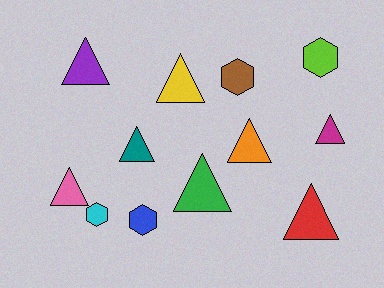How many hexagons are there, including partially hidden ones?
There are 4 hexagons.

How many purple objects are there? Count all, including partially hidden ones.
There is 1 purple object.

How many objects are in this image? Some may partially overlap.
There are 12 objects.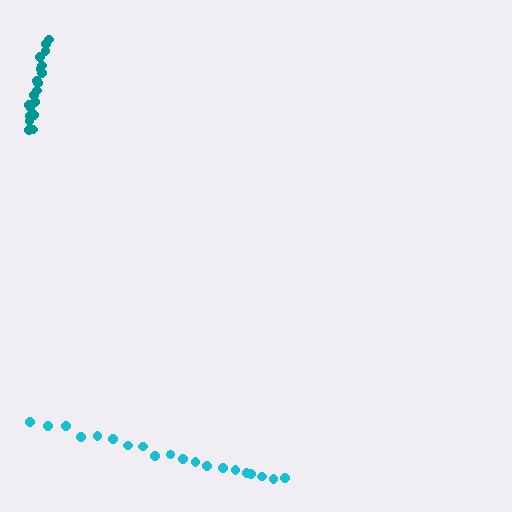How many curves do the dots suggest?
There are 2 distinct paths.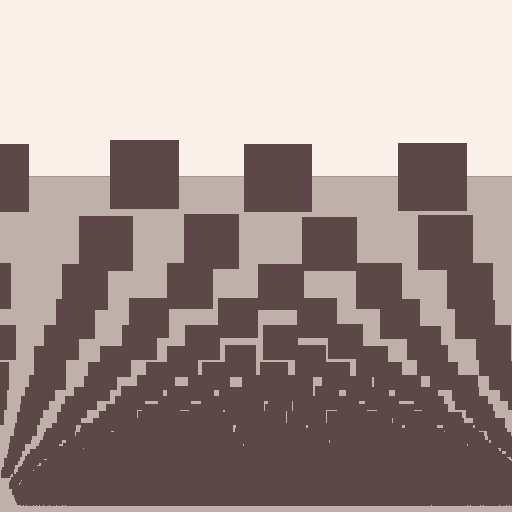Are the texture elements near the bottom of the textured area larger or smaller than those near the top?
Smaller. The gradient is inverted — elements near the bottom are smaller and denser.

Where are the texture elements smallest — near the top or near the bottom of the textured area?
Near the bottom.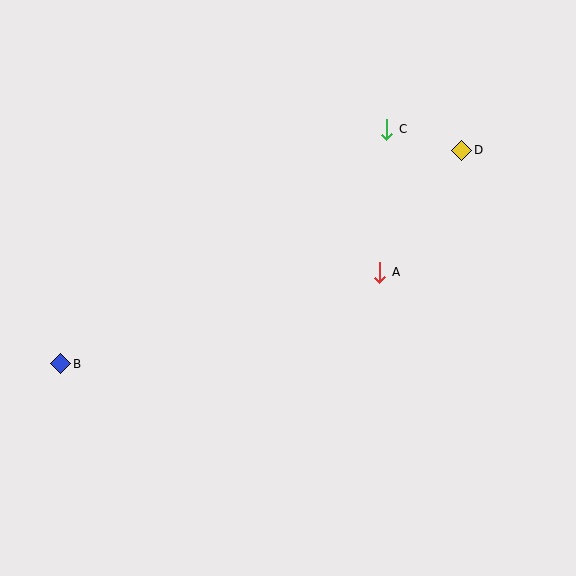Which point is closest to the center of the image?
Point A at (380, 272) is closest to the center.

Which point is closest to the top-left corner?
Point B is closest to the top-left corner.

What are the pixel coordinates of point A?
Point A is at (380, 272).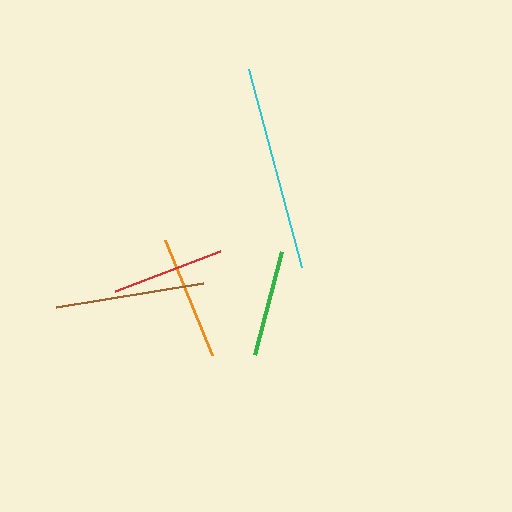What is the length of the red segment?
The red segment is approximately 112 pixels long.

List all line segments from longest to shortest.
From longest to shortest: cyan, brown, orange, red, green.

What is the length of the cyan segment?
The cyan segment is approximately 205 pixels long.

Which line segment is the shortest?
The green line is the shortest at approximately 106 pixels.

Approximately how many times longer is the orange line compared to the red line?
The orange line is approximately 1.1 times the length of the red line.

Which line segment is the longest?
The cyan line is the longest at approximately 205 pixels.